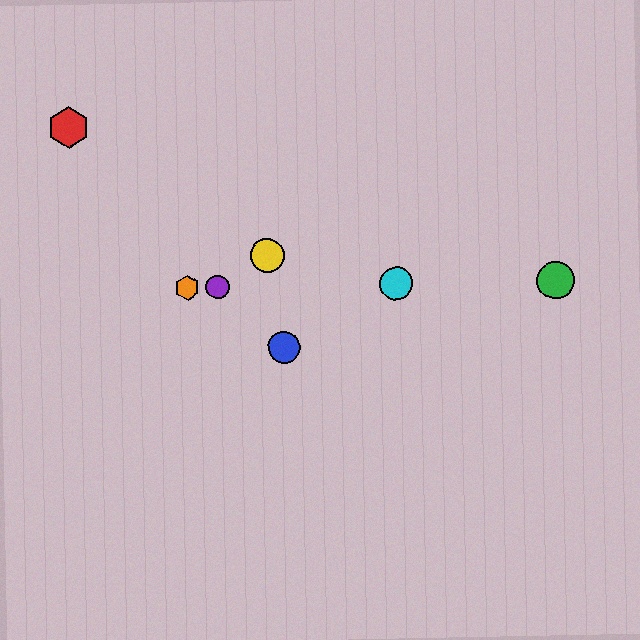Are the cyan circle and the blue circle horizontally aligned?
No, the cyan circle is at y≈283 and the blue circle is at y≈347.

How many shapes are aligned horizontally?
4 shapes (the green circle, the purple circle, the orange hexagon, the cyan circle) are aligned horizontally.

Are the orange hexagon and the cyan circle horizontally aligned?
Yes, both are at y≈288.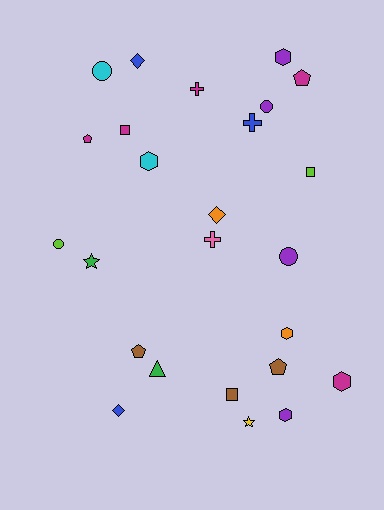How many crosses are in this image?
There are 3 crosses.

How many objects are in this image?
There are 25 objects.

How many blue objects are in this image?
There are 3 blue objects.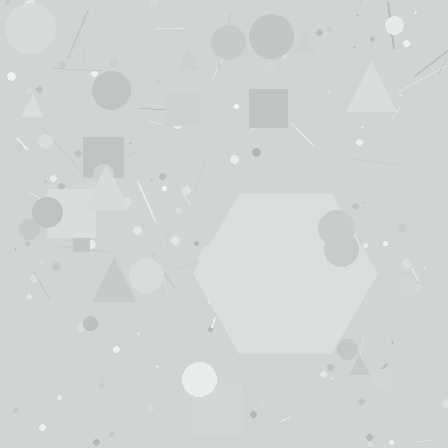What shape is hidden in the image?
A hexagon is hidden in the image.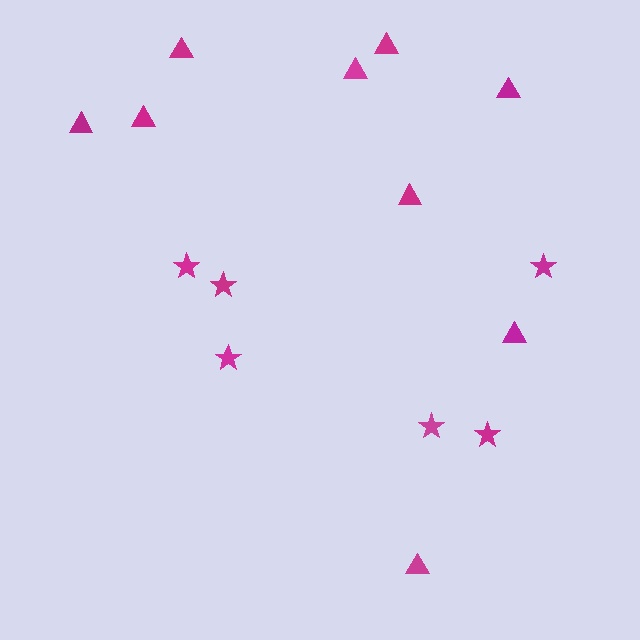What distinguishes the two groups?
There are 2 groups: one group of triangles (9) and one group of stars (6).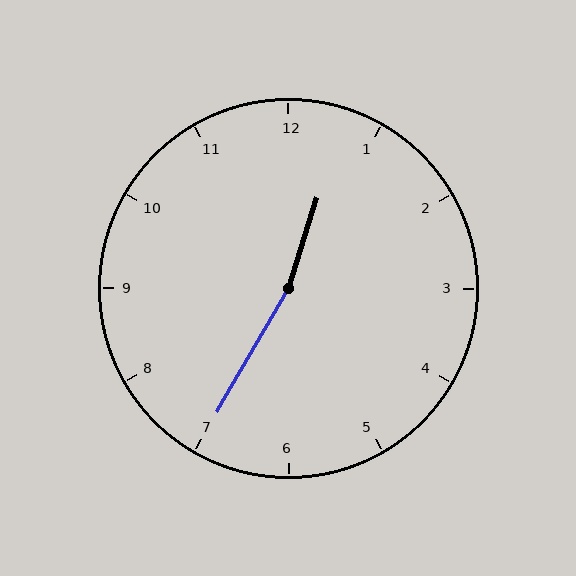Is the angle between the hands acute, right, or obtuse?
It is obtuse.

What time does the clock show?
12:35.